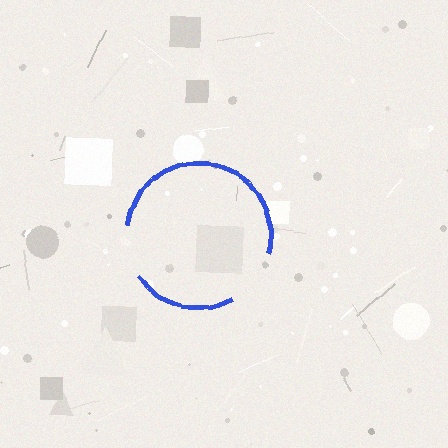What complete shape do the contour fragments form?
The contour fragments form a circle.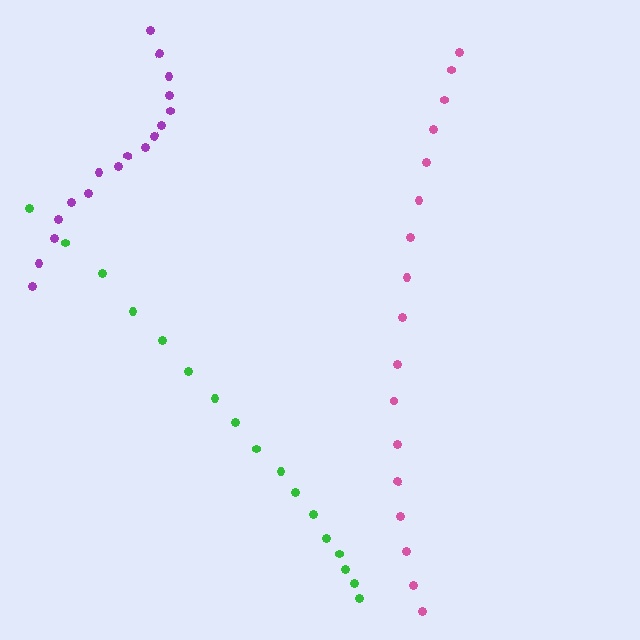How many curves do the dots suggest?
There are 3 distinct paths.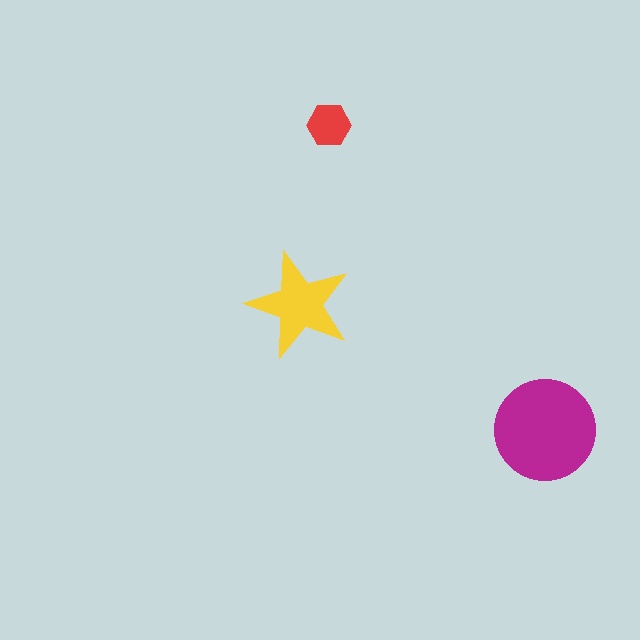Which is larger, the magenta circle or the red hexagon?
The magenta circle.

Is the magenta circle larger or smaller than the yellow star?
Larger.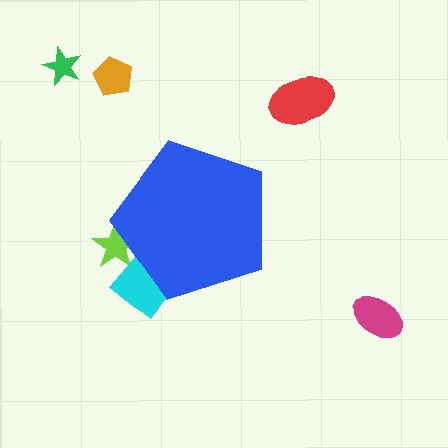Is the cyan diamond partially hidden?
Yes, the cyan diamond is partially hidden behind the blue pentagon.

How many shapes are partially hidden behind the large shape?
2 shapes are partially hidden.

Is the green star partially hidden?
No, the green star is fully visible.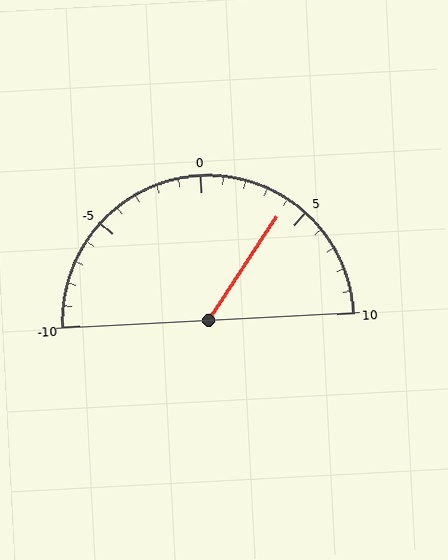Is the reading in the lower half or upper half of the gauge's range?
The reading is in the upper half of the range (-10 to 10).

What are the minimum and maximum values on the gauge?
The gauge ranges from -10 to 10.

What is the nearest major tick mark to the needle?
The nearest major tick mark is 5.